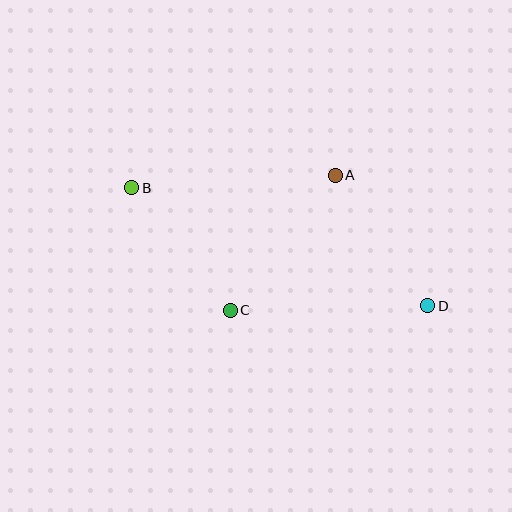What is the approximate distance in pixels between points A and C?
The distance between A and C is approximately 171 pixels.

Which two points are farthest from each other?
Points B and D are farthest from each other.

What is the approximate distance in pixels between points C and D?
The distance between C and D is approximately 198 pixels.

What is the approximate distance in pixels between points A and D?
The distance between A and D is approximately 160 pixels.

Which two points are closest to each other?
Points B and C are closest to each other.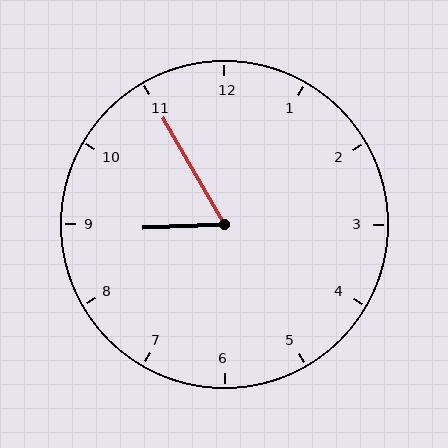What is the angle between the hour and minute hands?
Approximately 62 degrees.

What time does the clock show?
8:55.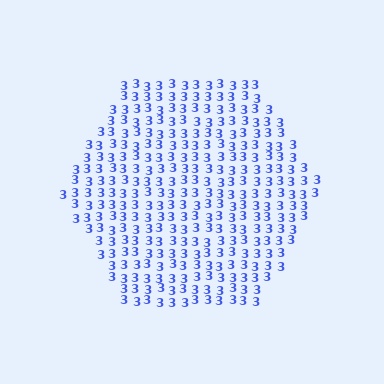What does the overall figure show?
The overall figure shows a hexagon.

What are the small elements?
The small elements are digit 3's.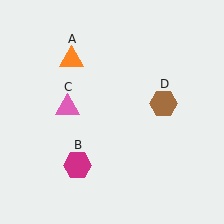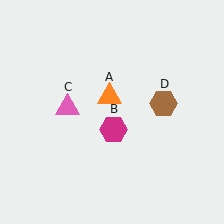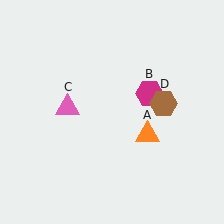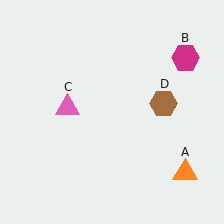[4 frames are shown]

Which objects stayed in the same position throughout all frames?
Pink triangle (object C) and brown hexagon (object D) remained stationary.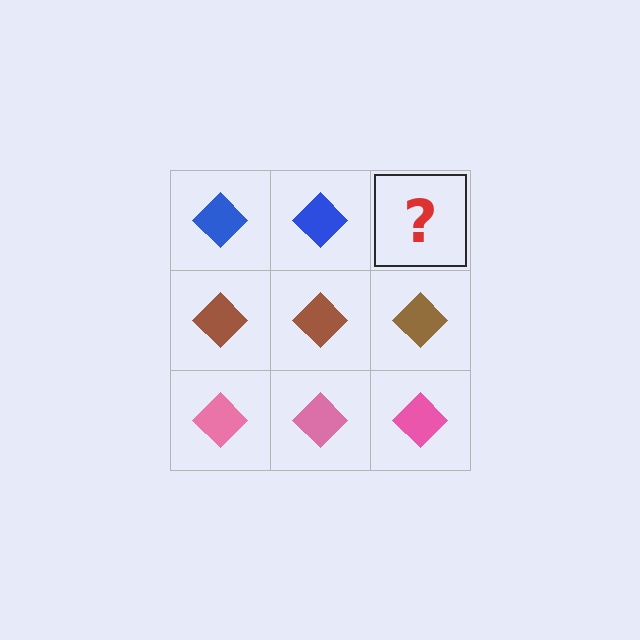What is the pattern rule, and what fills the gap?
The rule is that each row has a consistent color. The gap should be filled with a blue diamond.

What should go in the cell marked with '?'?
The missing cell should contain a blue diamond.